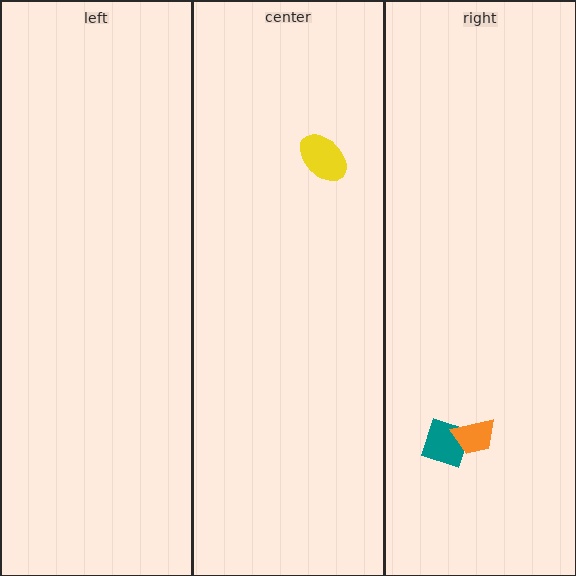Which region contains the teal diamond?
The right region.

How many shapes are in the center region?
1.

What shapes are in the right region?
The teal diamond, the orange trapezoid.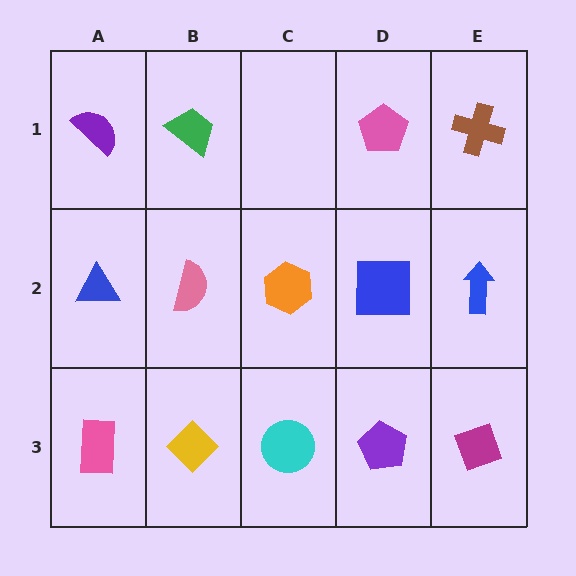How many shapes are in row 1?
4 shapes.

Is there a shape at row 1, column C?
No, that cell is empty.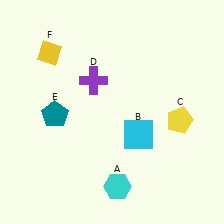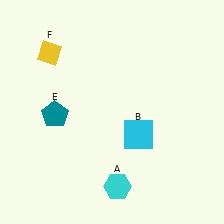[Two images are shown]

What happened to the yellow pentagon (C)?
The yellow pentagon (C) was removed in Image 2. It was in the bottom-right area of Image 1.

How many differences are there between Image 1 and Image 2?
There are 2 differences between the two images.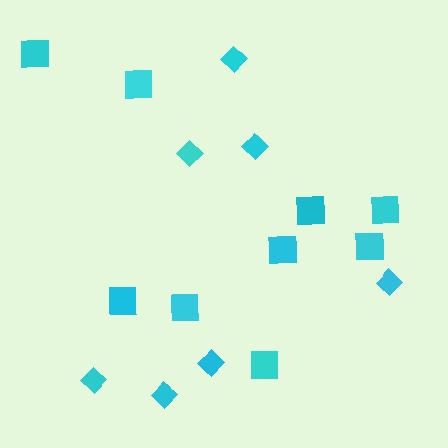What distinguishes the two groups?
There are 2 groups: one group of diamonds (7) and one group of squares (9).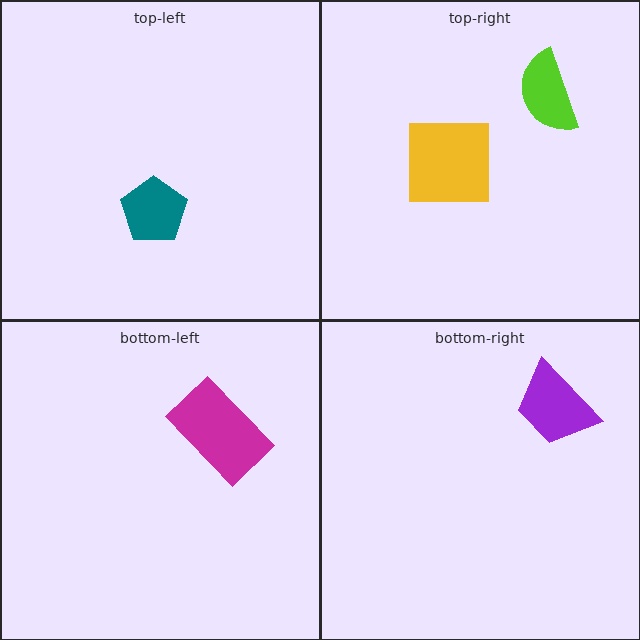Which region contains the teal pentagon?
The top-left region.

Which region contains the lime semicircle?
The top-right region.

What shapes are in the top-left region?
The teal pentagon.